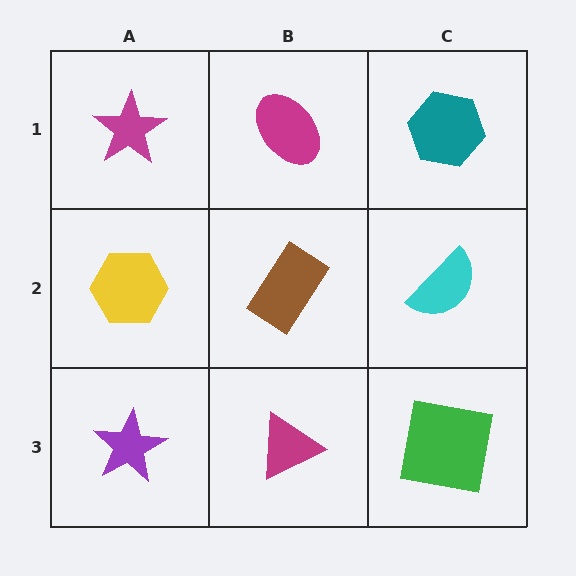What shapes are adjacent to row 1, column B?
A brown rectangle (row 2, column B), a magenta star (row 1, column A), a teal hexagon (row 1, column C).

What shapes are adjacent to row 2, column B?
A magenta ellipse (row 1, column B), a magenta triangle (row 3, column B), a yellow hexagon (row 2, column A), a cyan semicircle (row 2, column C).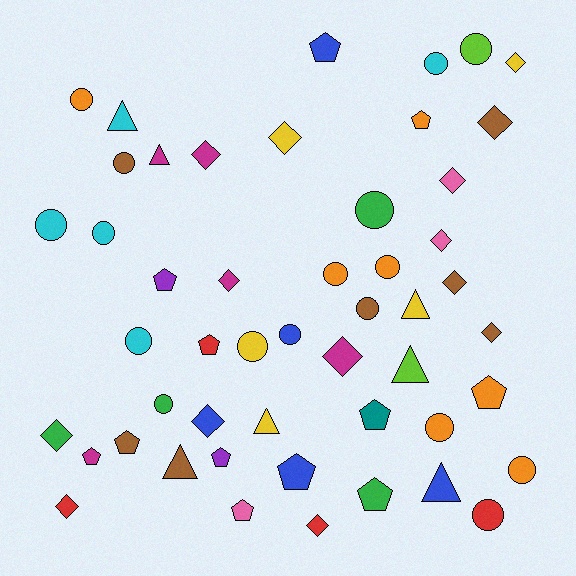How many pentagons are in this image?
There are 12 pentagons.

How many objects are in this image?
There are 50 objects.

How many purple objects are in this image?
There are 2 purple objects.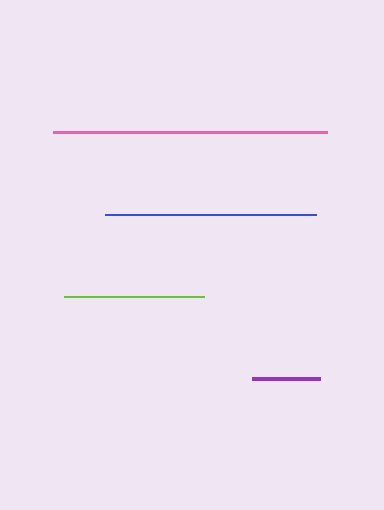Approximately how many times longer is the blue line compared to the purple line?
The blue line is approximately 3.1 times the length of the purple line.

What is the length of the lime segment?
The lime segment is approximately 140 pixels long.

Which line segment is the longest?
The pink line is the longest at approximately 273 pixels.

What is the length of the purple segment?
The purple segment is approximately 68 pixels long.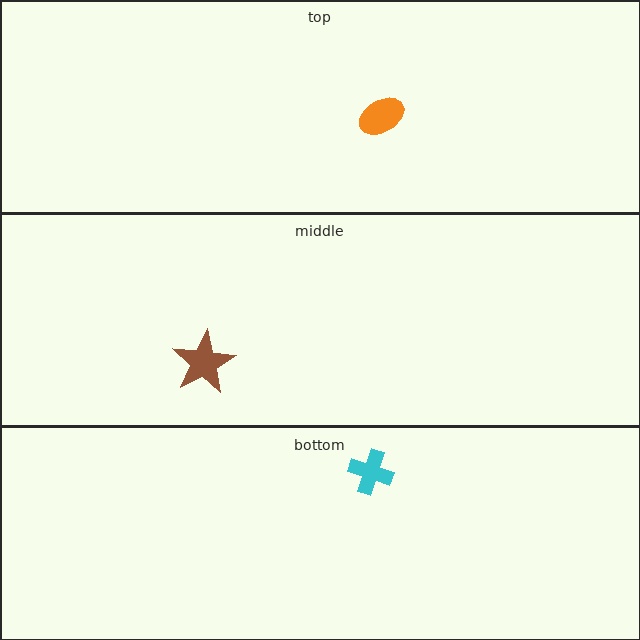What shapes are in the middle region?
The brown star.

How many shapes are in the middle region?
1.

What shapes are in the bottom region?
The cyan cross.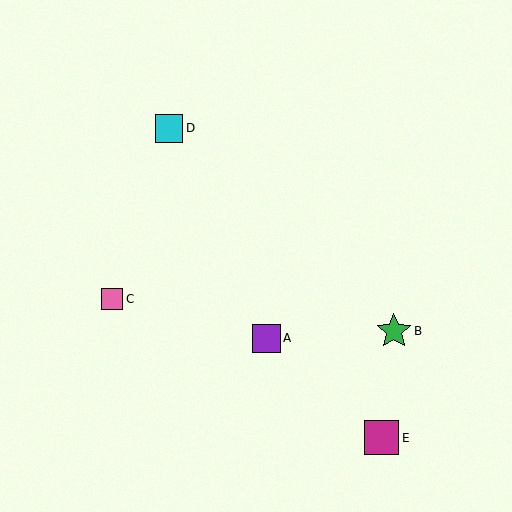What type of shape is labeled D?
Shape D is a cyan square.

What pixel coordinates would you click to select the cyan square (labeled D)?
Click at (169, 128) to select the cyan square D.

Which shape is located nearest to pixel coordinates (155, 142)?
The cyan square (labeled D) at (169, 128) is nearest to that location.